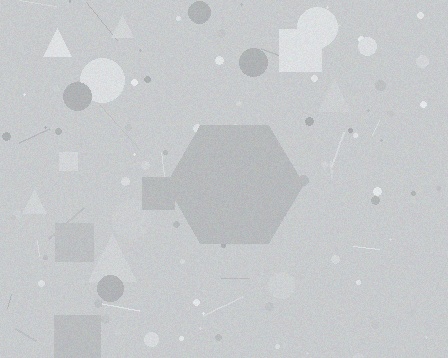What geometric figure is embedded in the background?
A hexagon is embedded in the background.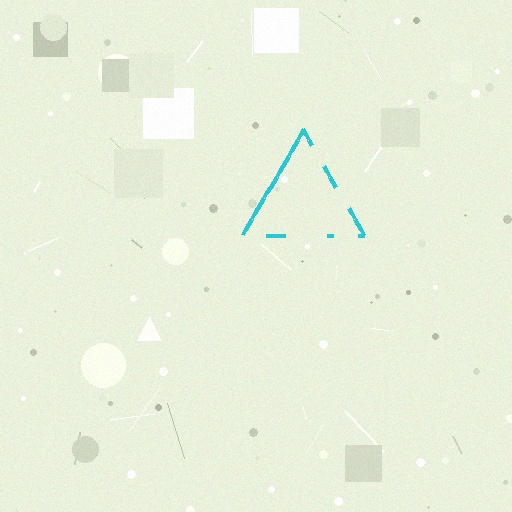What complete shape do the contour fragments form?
The contour fragments form a triangle.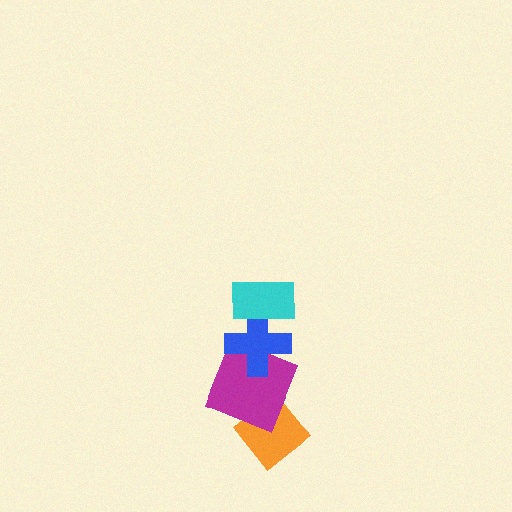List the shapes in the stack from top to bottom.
From top to bottom: the cyan rectangle, the blue cross, the magenta square, the orange diamond.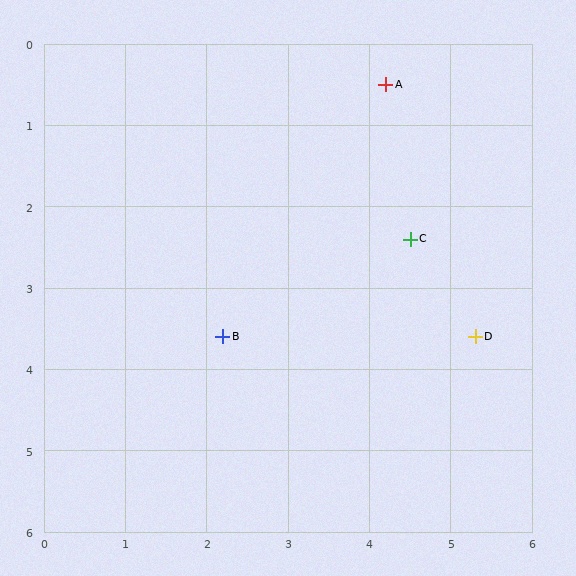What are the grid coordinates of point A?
Point A is at approximately (4.2, 0.5).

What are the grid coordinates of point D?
Point D is at approximately (5.3, 3.6).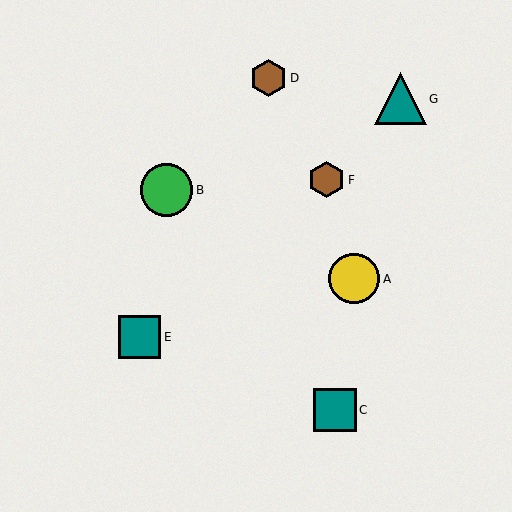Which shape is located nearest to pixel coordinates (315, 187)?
The brown hexagon (labeled F) at (326, 180) is nearest to that location.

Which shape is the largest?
The green circle (labeled B) is the largest.